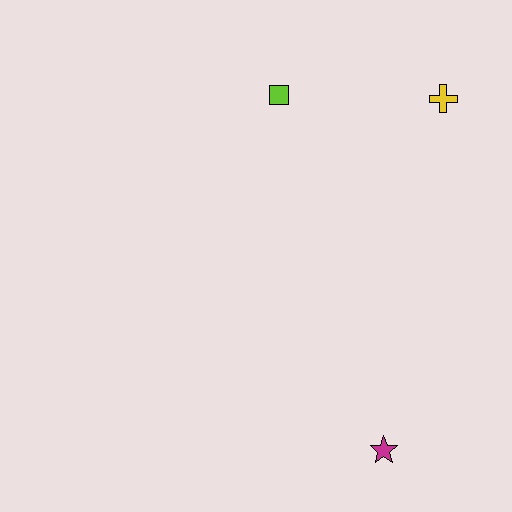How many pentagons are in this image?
There are no pentagons.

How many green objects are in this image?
There are no green objects.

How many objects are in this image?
There are 3 objects.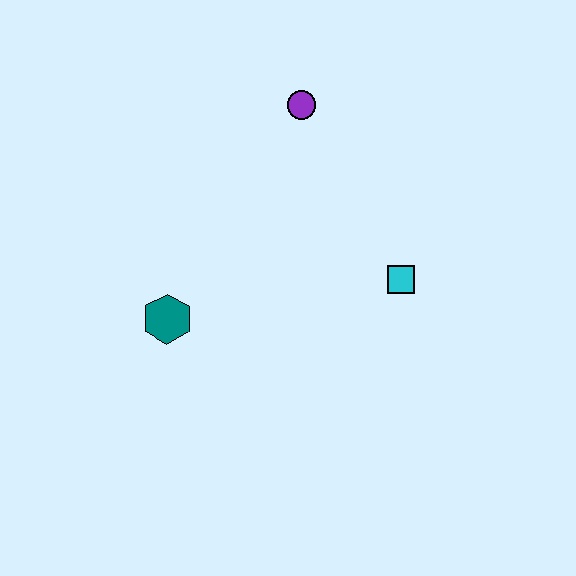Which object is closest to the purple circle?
The cyan square is closest to the purple circle.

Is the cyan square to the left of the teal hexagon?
No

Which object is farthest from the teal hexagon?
The purple circle is farthest from the teal hexagon.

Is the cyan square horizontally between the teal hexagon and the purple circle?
No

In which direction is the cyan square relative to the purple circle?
The cyan square is below the purple circle.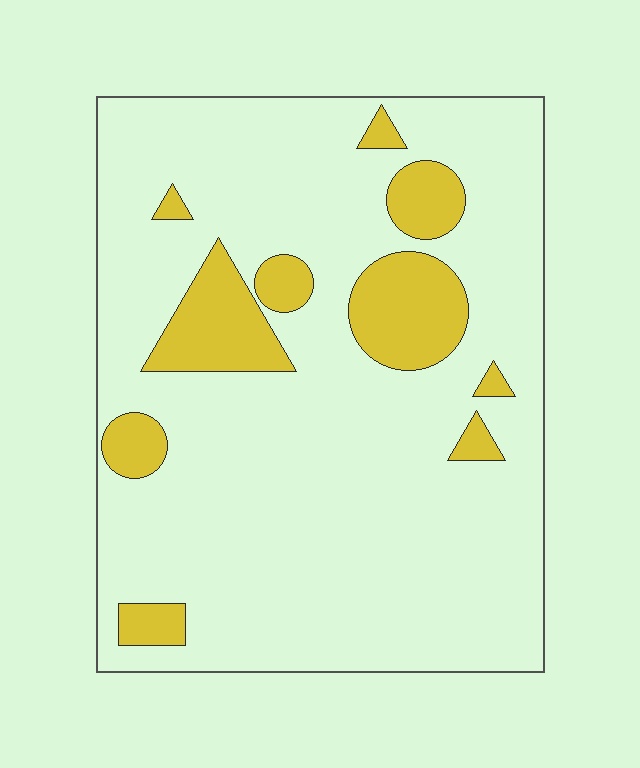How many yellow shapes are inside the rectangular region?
10.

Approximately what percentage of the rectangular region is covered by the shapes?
Approximately 15%.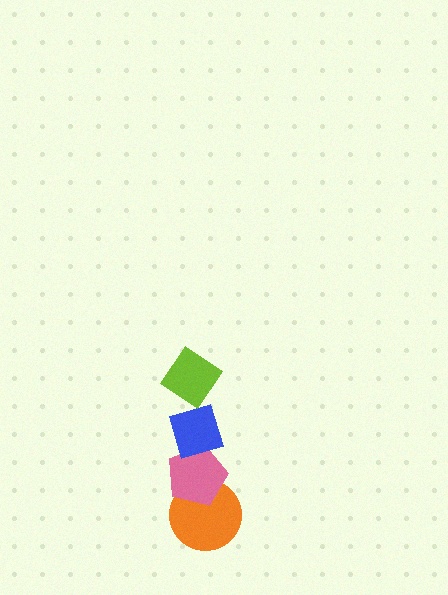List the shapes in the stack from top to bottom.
From top to bottom: the lime diamond, the blue diamond, the pink pentagon, the orange circle.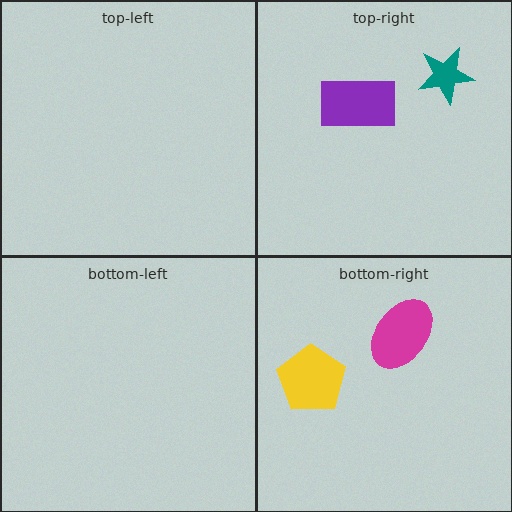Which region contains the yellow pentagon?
The bottom-right region.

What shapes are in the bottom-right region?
The yellow pentagon, the magenta ellipse.